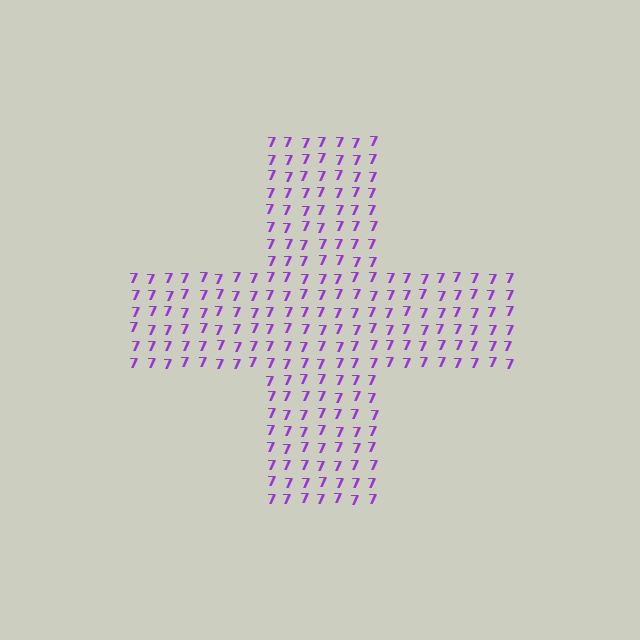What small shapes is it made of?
It is made of small digit 7's.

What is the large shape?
The large shape is a cross.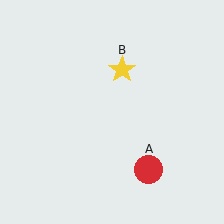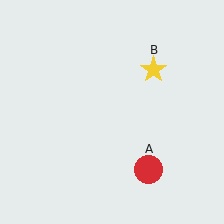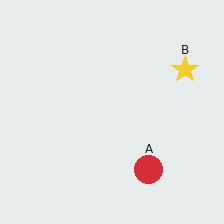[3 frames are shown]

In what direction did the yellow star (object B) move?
The yellow star (object B) moved right.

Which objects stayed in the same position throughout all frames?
Red circle (object A) remained stationary.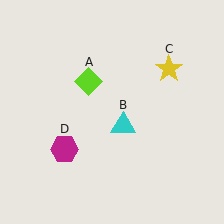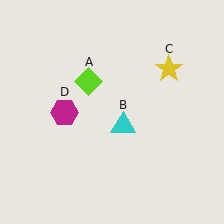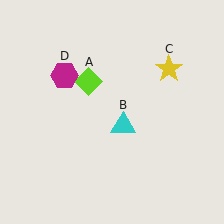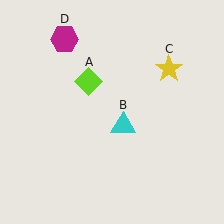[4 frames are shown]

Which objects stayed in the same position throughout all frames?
Lime diamond (object A) and cyan triangle (object B) and yellow star (object C) remained stationary.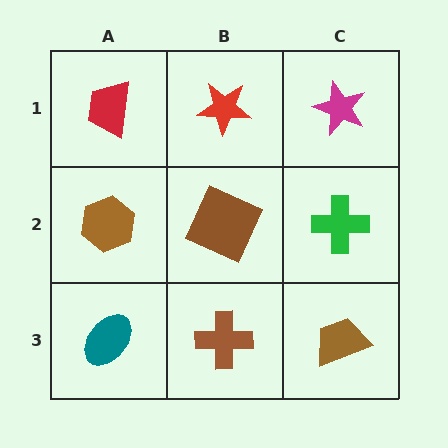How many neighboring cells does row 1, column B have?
3.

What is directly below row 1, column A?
A brown hexagon.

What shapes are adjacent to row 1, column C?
A green cross (row 2, column C), a red star (row 1, column B).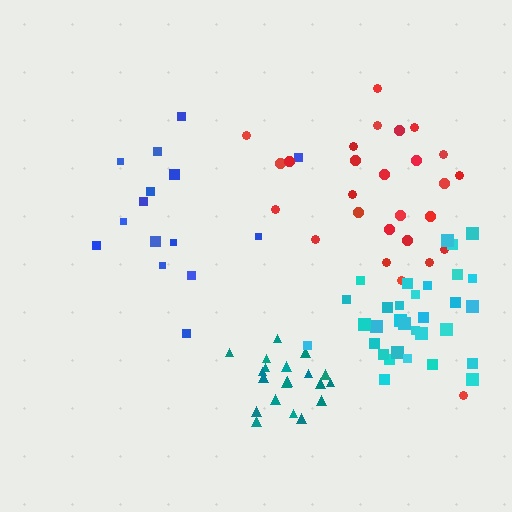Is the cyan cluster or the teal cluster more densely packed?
Teal.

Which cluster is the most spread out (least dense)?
Blue.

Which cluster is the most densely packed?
Teal.